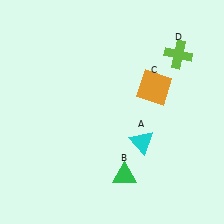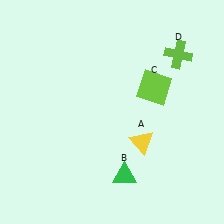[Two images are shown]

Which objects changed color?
A changed from cyan to yellow. C changed from orange to lime.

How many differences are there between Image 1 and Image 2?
There are 2 differences between the two images.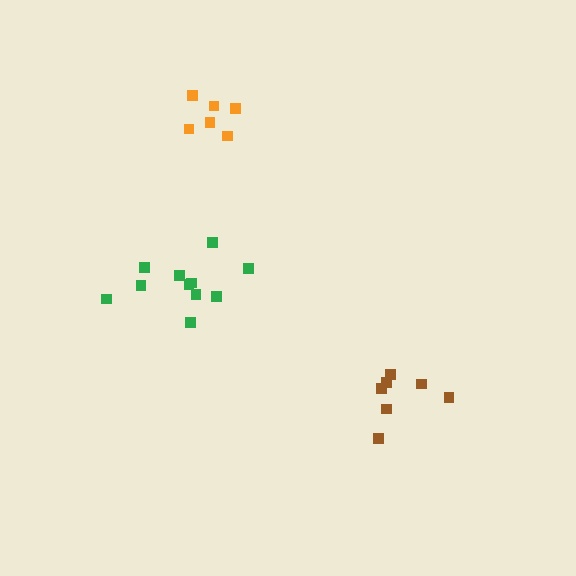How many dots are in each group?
Group 1: 7 dots, Group 2: 6 dots, Group 3: 11 dots (24 total).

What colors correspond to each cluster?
The clusters are colored: brown, orange, green.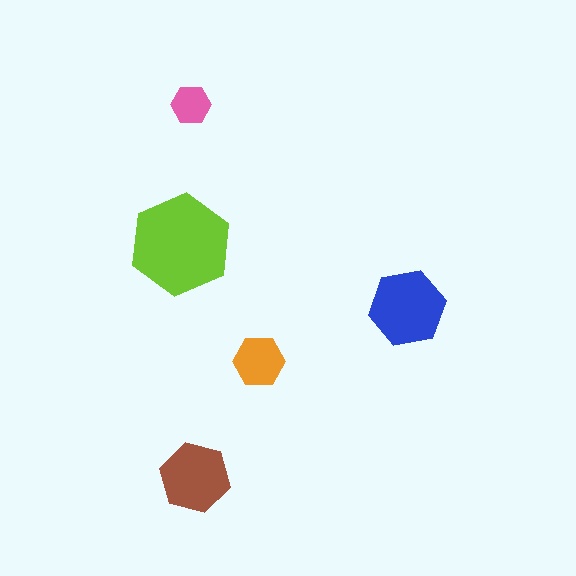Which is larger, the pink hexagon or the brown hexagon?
The brown one.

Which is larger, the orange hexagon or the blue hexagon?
The blue one.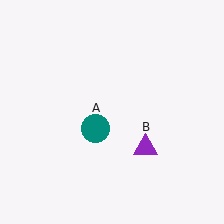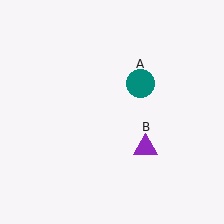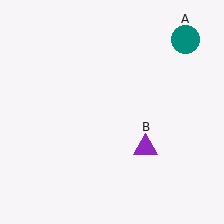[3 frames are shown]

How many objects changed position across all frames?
1 object changed position: teal circle (object A).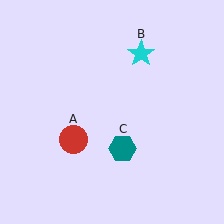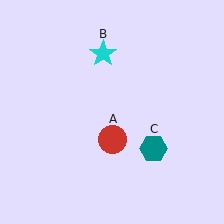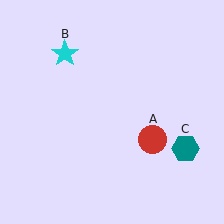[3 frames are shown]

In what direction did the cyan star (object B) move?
The cyan star (object B) moved left.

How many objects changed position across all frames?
3 objects changed position: red circle (object A), cyan star (object B), teal hexagon (object C).